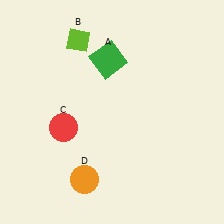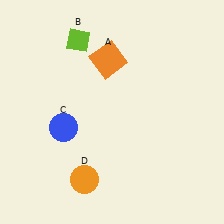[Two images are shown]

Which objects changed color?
A changed from green to orange. C changed from red to blue.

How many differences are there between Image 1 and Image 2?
There are 2 differences between the two images.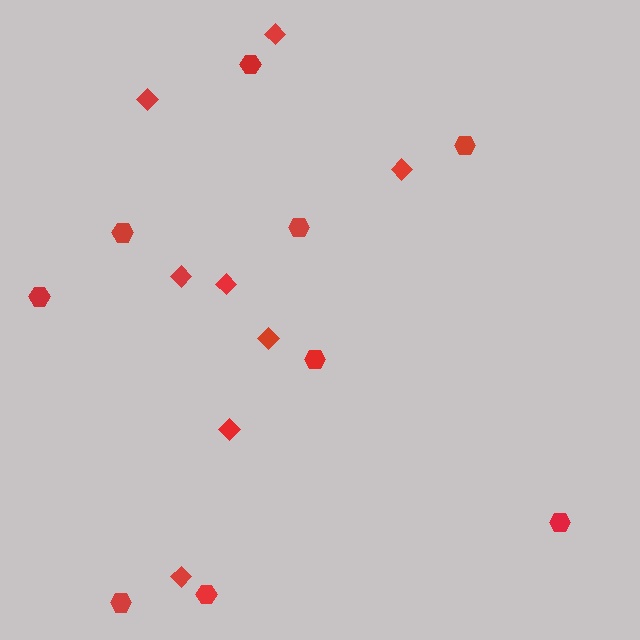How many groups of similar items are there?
There are 2 groups: one group of diamonds (8) and one group of hexagons (9).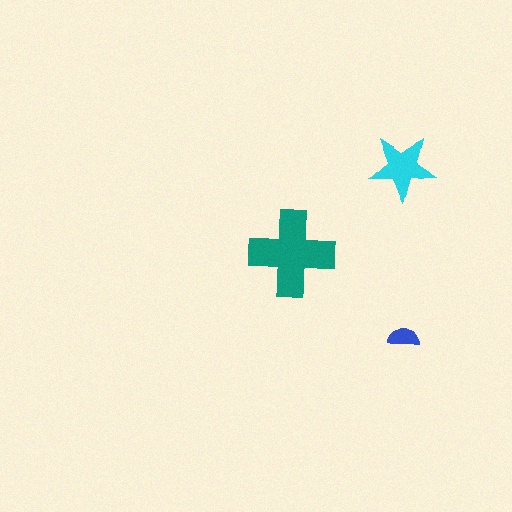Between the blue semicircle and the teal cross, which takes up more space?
The teal cross.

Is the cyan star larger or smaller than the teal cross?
Smaller.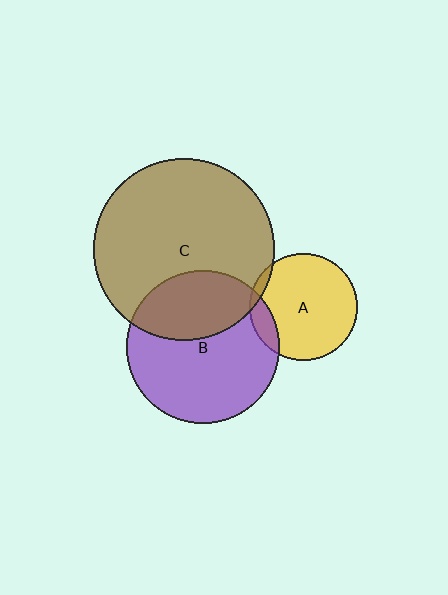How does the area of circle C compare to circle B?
Approximately 1.4 times.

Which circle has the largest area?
Circle C (brown).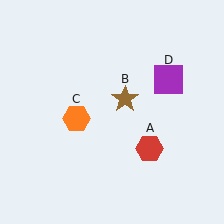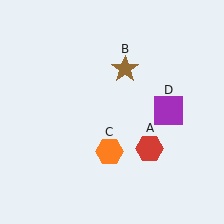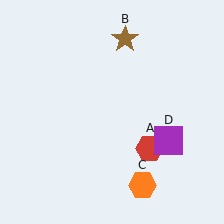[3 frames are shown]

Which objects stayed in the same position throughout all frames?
Red hexagon (object A) remained stationary.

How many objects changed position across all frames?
3 objects changed position: brown star (object B), orange hexagon (object C), purple square (object D).